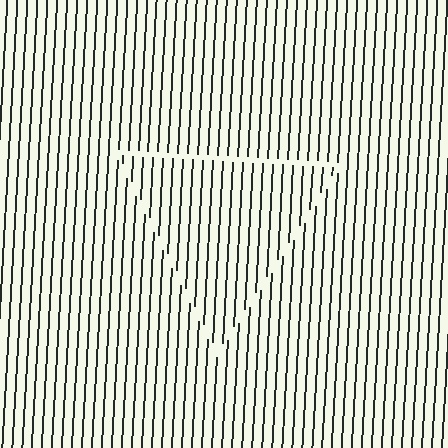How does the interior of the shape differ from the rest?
The interior of the shape contains the same grating, shifted by half a period — the contour is defined by the phase discontinuity where line-ends from the inner and outer gratings abut.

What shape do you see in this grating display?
An illusory triangle. The interior of the shape contains the same grating, shifted by half a period — the contour is defined by the phase discontinuity where line-ends from the inner and outer gratings abut.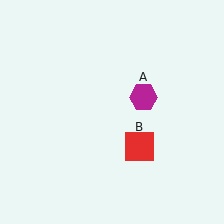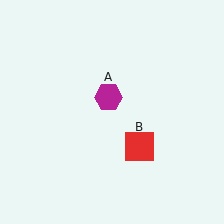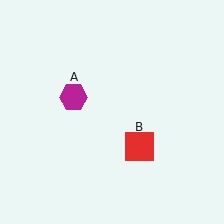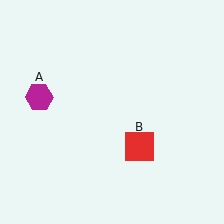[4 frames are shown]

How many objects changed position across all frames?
1 object changed position: magenta hexagon (object A).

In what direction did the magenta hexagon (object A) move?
The magenta hexagon (object A) moved left.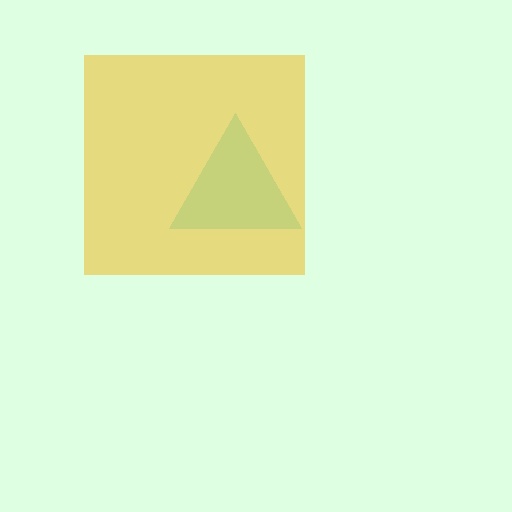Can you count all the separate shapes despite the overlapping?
Yes, there are 2 separate shapes.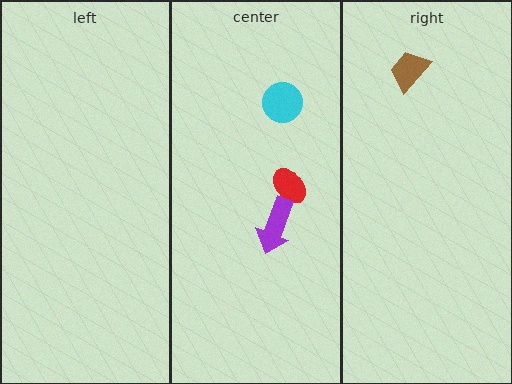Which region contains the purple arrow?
The center region.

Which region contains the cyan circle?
The center region.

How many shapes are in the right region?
1.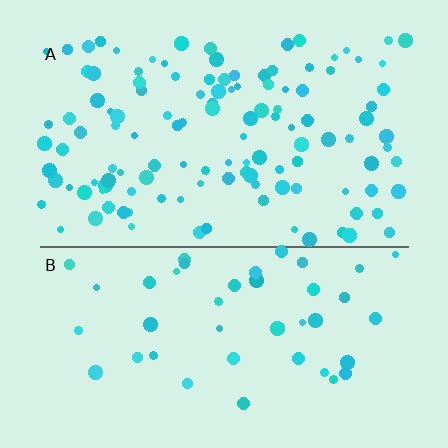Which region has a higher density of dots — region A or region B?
A (the top).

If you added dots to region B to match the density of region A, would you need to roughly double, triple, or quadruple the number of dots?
Approximately triple.